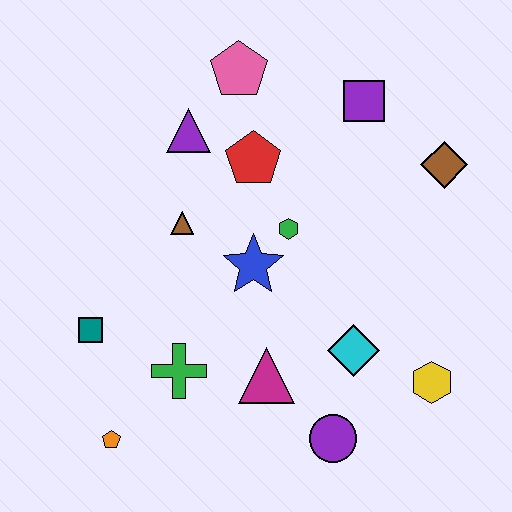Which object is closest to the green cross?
The magenta triangle is closest to the green cross.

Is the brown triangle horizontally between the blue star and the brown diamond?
No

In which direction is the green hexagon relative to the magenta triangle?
The green hexagon is above the magenta triangle.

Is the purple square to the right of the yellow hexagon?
No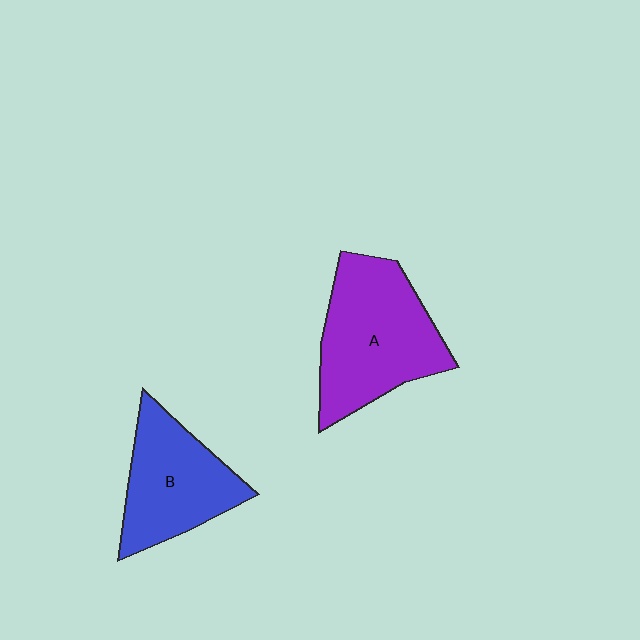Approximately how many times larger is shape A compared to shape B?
Approximately 1.3 times.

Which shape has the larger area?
Shape A (purple).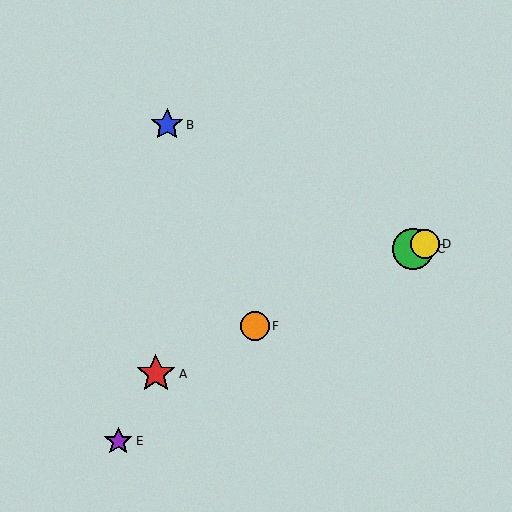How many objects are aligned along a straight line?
4 objects (A, C, D, F) are aligned along a straight line.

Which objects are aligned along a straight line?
Objects A, C, D, F are aligned along a straight line.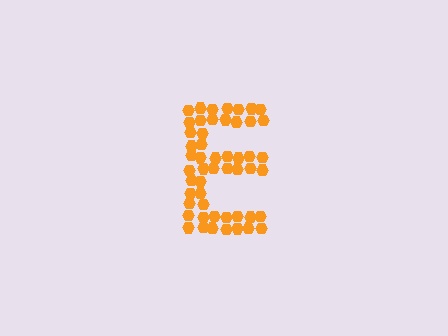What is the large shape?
The large shape is the letter E.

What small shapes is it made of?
It is made of small hexagons.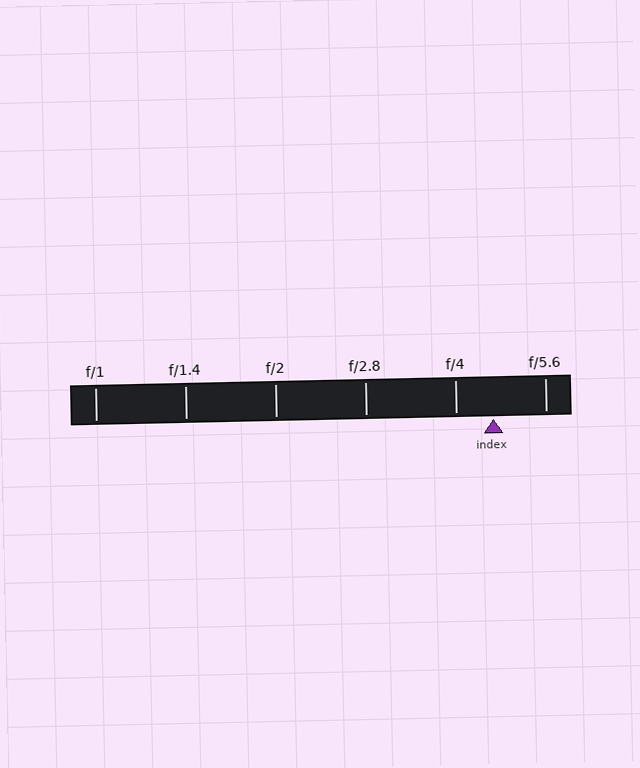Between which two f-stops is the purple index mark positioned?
The index mark is between f/4 and f/5.6.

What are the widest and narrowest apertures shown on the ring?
The widest aperture shown is f/1 and the narrowest is f/5.6.